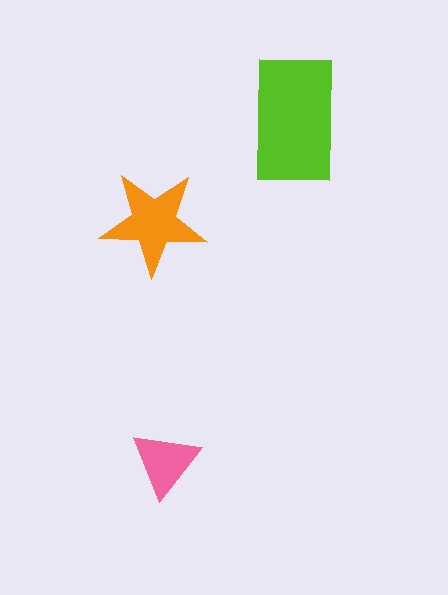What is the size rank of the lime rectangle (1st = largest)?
1st.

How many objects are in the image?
There are 3 objects in the image.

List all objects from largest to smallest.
The lime rectangle, the orange star, the pink triangle.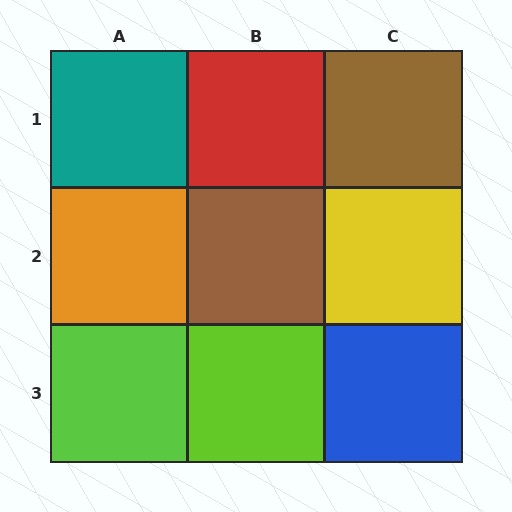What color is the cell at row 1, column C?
Brown.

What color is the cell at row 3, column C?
Blue.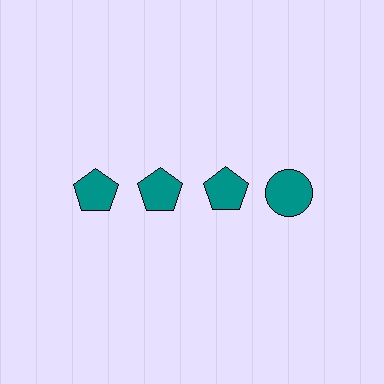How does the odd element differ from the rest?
It has a different shape: circle instead of pentagon.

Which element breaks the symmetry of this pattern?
The teal circle in the top row, second from right column breaks the symmetry. All other shapes are teal pentagons.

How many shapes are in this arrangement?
There are 4 shapes arranged in a grid pattern.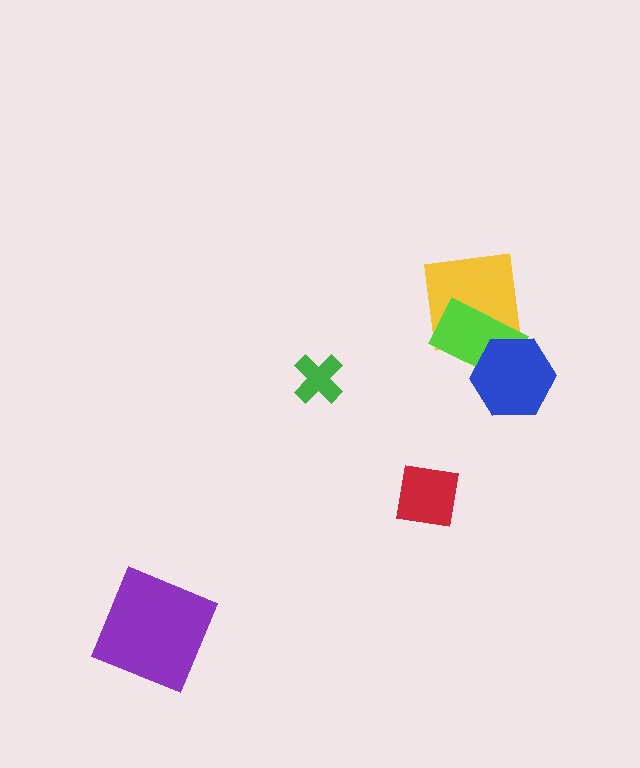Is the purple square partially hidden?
No, no other shape covers it.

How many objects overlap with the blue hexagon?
1 object overlaps with the blue hexagon.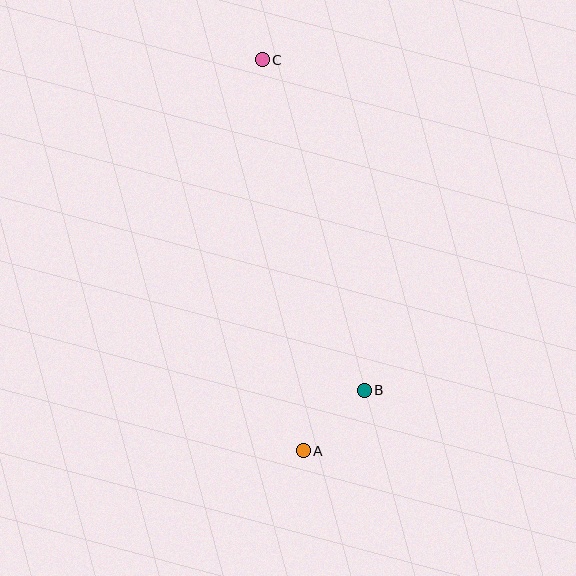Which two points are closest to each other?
Points A and B are closest to each other.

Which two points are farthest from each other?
Points A and C are farthest from each other.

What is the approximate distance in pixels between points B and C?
The distance between B and C is approximately 346 pixels.